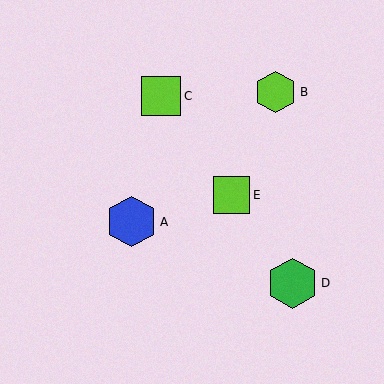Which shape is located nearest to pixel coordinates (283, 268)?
The green hexagon (labeled D) at (293, 283) is nearest to that location.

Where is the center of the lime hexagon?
The center of the lime hexagon is at (275, 92).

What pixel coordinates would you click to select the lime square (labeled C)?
Click at (161, 96) to select the lime square C.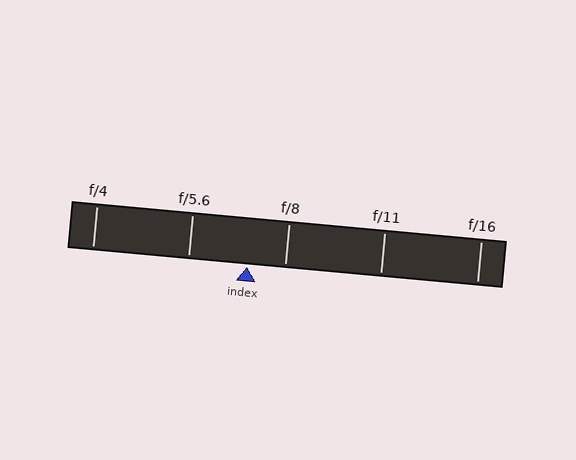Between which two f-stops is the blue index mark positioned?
The index mark is between f/5.6 and f/8.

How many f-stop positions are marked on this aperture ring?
There are 5 f-stop positions marked.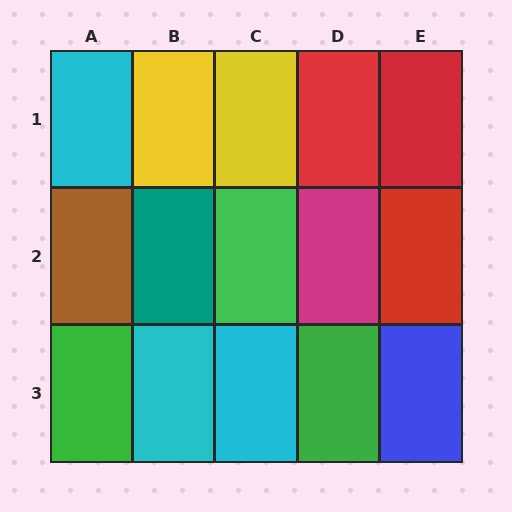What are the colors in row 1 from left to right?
Cyan, yellow, yellow, red, red.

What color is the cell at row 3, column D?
Green.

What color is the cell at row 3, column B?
Cyan.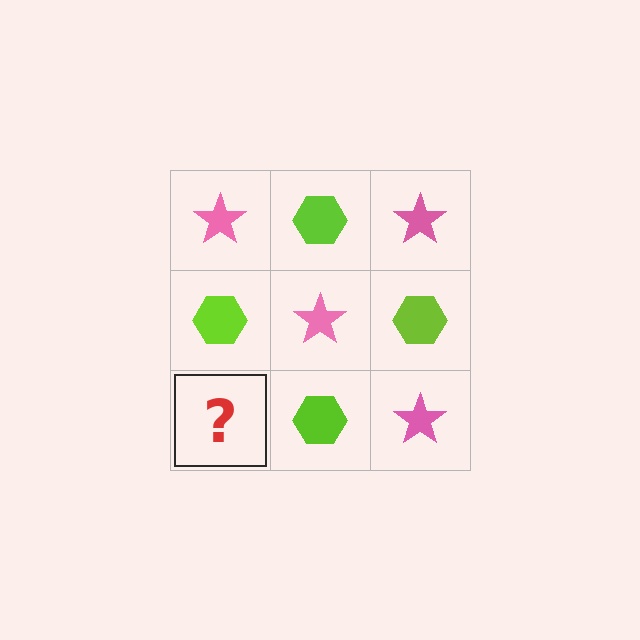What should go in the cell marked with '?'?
The missing cell should contain a pink star.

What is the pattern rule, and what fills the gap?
The rule is that it alternates pink star and lime hexagon in a checkerboard pattern. The gap should be filled with a pink star.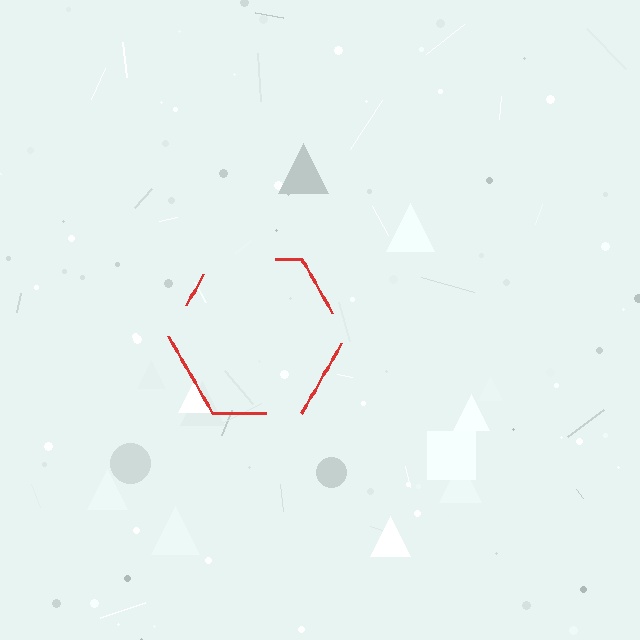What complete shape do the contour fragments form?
The contour fragments form a hexagon.